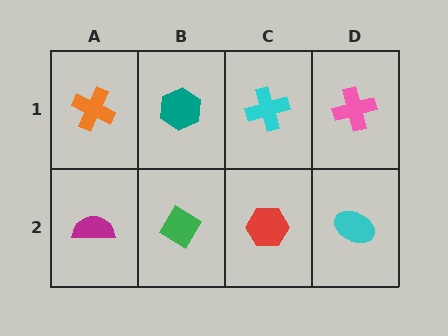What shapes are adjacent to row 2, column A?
An orange cross (row 1, column A), a green diamond (row 2, column B).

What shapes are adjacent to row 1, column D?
A cyan ellipse (row 2, column D), a cyan cross (row 1, column C).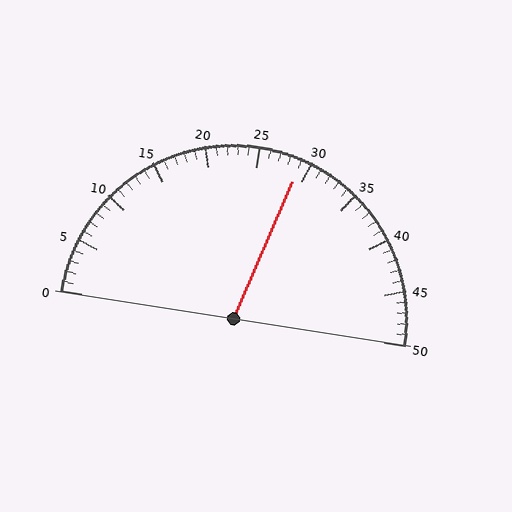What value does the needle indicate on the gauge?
The needle indicates approximately 29.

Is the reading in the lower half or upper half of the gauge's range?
The reading is in the upper half of the range (0 to 50).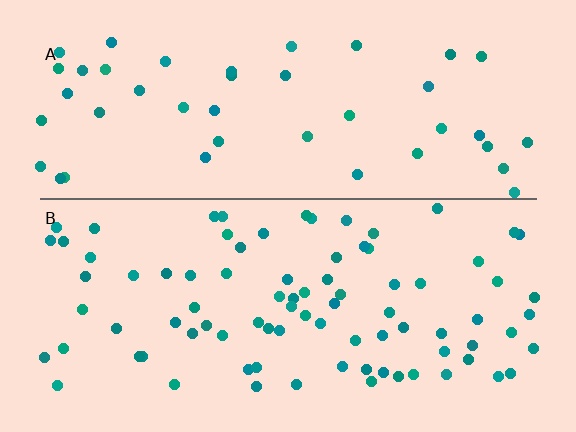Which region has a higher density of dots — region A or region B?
B (the bottom).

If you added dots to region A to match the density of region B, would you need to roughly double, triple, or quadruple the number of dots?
Approximately double.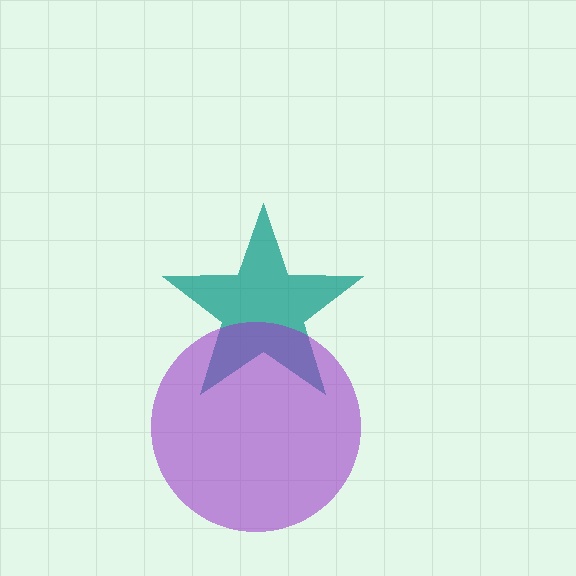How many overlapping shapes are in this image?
There are 2 overlapping shapes in the image.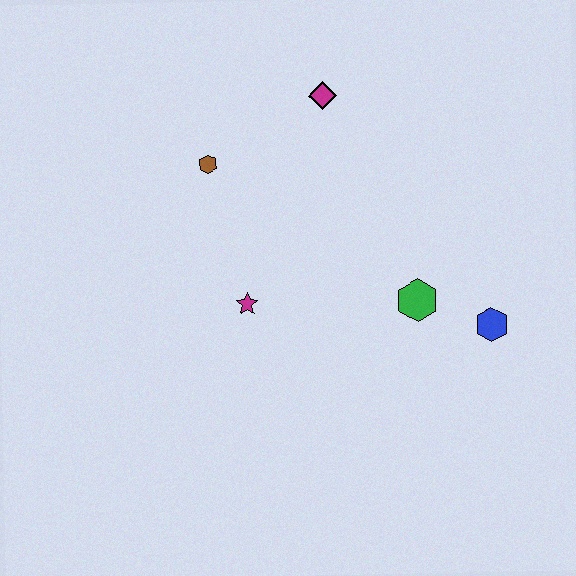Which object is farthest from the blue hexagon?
The brown hexagon is farthest from the blue hexagon.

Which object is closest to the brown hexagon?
The magenta diamond is closest to the brown hexagon.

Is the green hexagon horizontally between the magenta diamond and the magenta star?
No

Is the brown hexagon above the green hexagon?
Yes